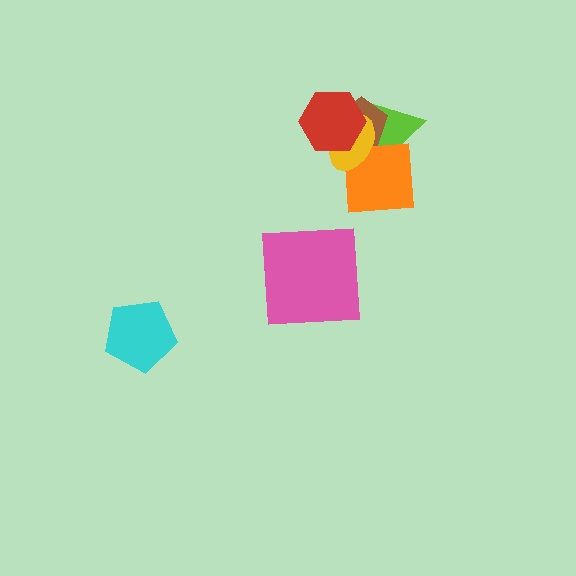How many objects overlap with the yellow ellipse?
4 objects overlap with the yellow ellipse.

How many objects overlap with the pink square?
0 objects overlap with the pink square.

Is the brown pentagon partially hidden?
Yes, it is partially covered by another shape.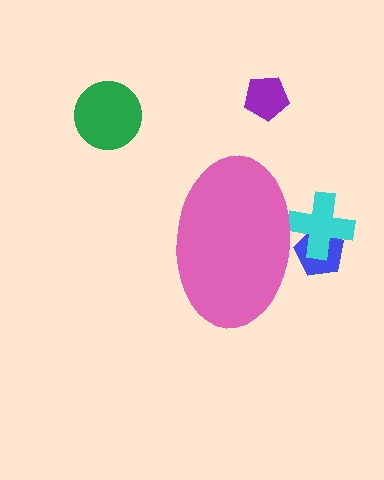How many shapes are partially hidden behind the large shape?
2 shapes are partially hidden.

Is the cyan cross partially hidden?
Yes, the cyan cross is partially hidden behind the pink ellipse.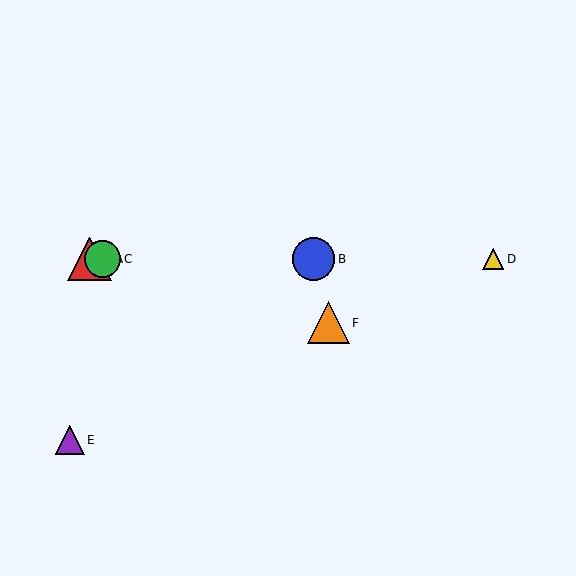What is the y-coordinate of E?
Object E is at y≈440.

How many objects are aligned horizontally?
4 objects (A, B, C, D) are aligned horizontally.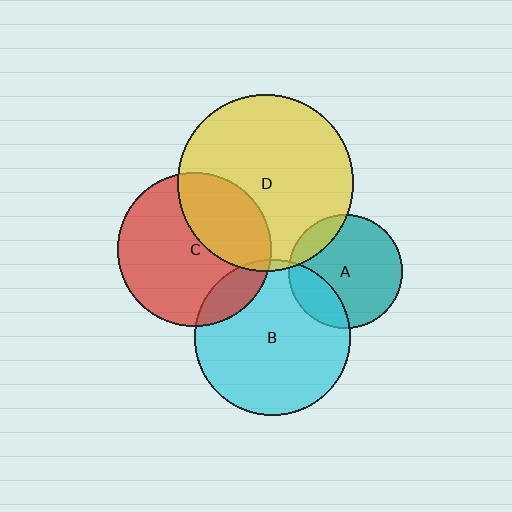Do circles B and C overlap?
Yes.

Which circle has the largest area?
Circle D (yellow).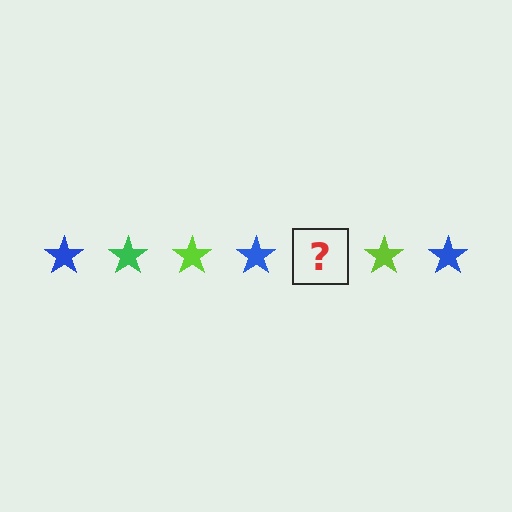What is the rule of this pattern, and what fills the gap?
The rule is that the pattern cycles through blue, green, lime stars. The gap should be filled with a green star.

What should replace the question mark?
The question mark should be replaced with a green star.